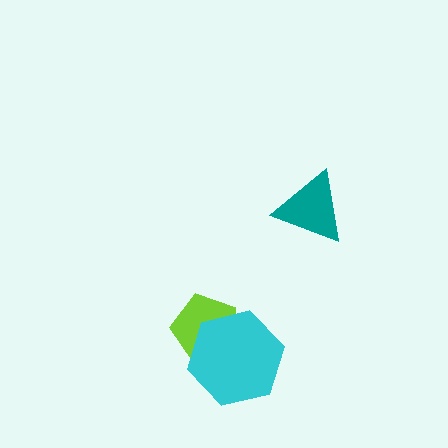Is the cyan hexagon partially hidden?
No, no other shape covers it.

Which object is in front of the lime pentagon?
The cyan hexagon is in front of the lime pentagon.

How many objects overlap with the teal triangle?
0 objects overlap with the teal triangle.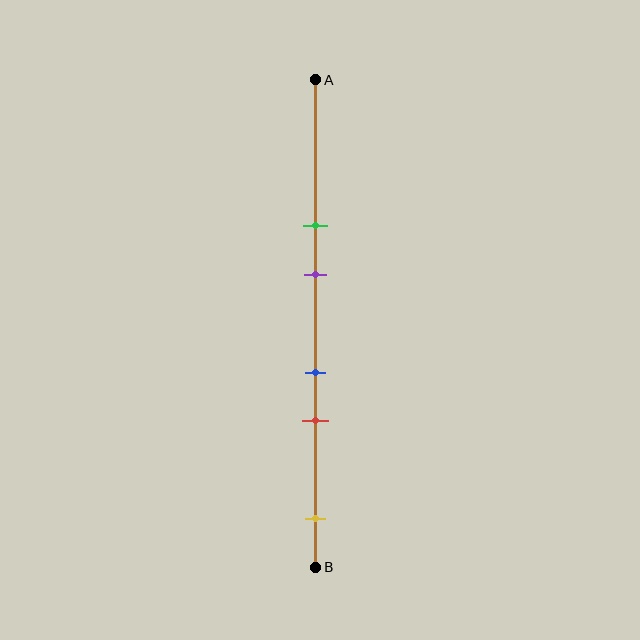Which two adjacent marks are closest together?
The blue and red marks are the closest adjacent pair.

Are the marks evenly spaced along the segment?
No, the marks are not evenly spaced.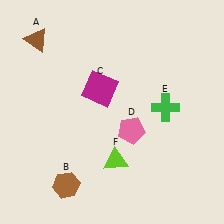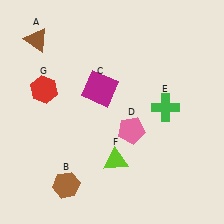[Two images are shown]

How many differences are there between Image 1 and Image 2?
There is 1 difference between the two images.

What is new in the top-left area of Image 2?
A red hexagon (G) was added in the top-left area of Image 2.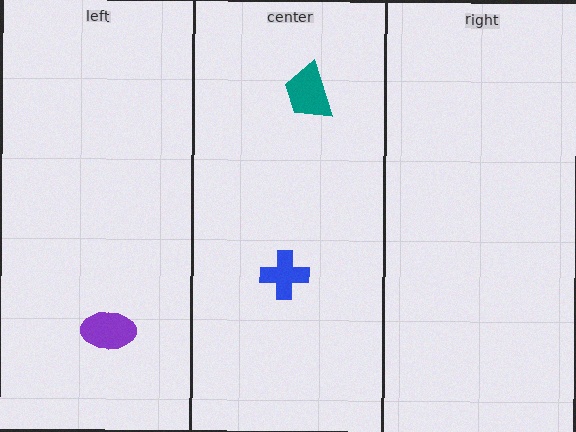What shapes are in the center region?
The blue cross, the teal trapezoid.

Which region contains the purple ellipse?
The left region.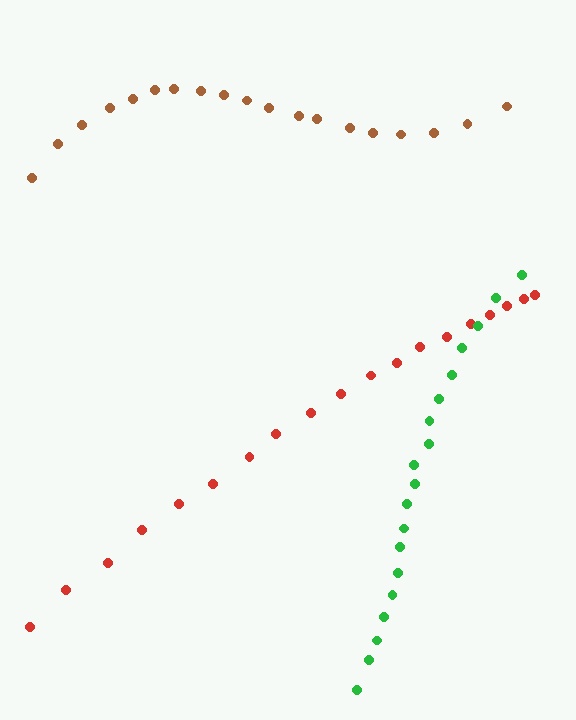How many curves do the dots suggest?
There are 3 distinct paths.